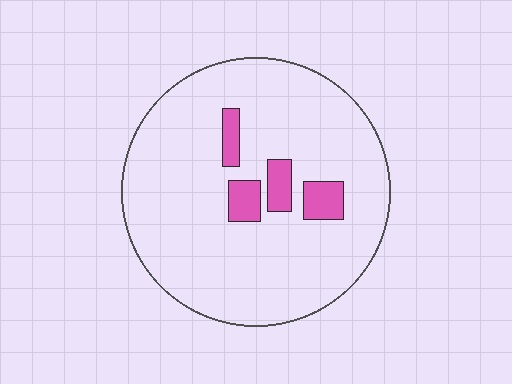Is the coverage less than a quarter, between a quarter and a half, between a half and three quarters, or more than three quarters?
Less than a quarter.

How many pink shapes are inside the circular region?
4.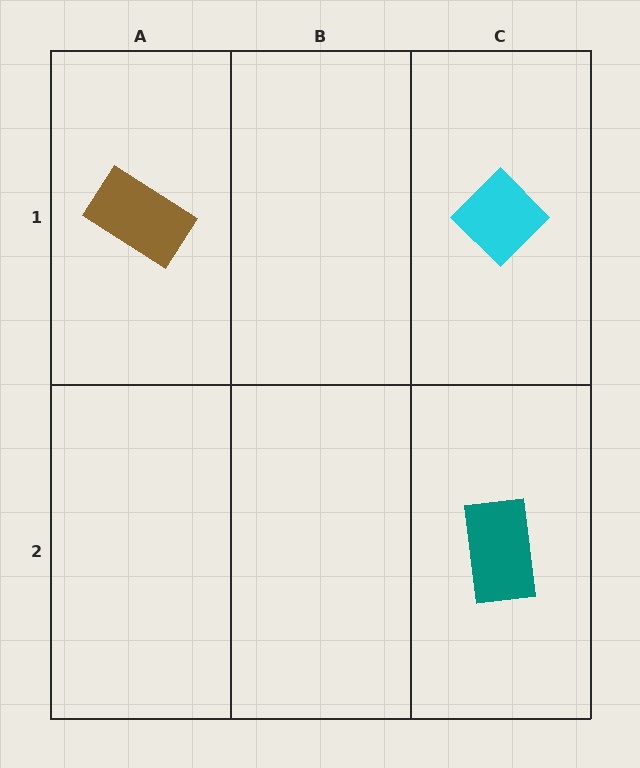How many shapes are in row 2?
1 shape.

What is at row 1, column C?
A cyan diamond.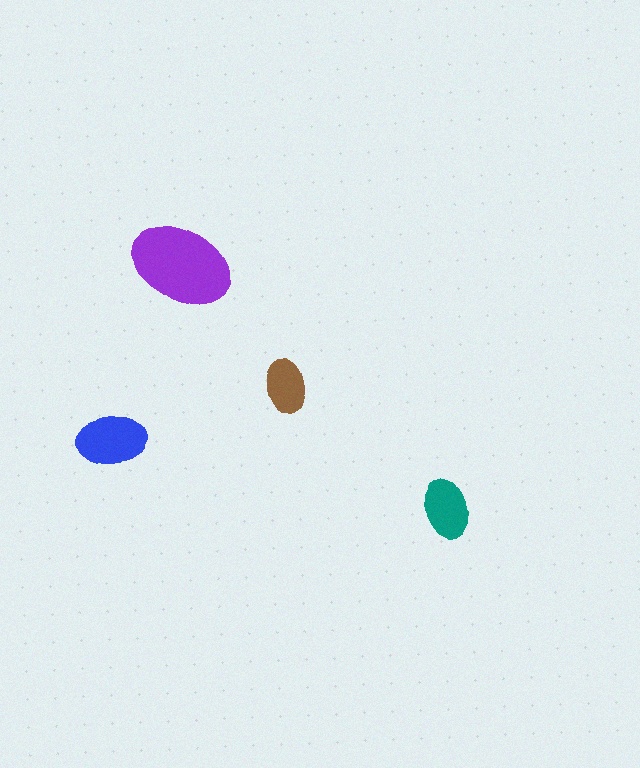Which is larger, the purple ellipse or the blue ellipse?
The purple one.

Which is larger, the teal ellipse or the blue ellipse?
The blue one.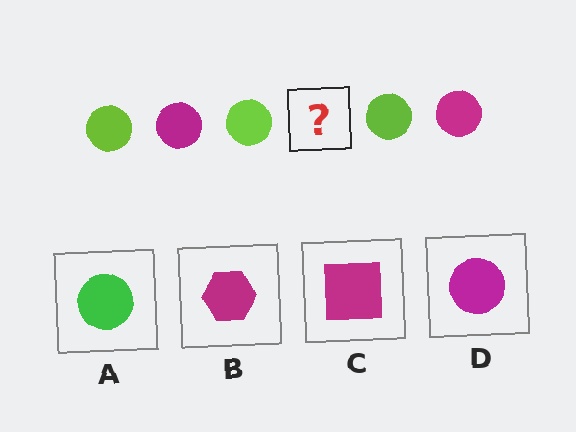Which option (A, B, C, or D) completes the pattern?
D.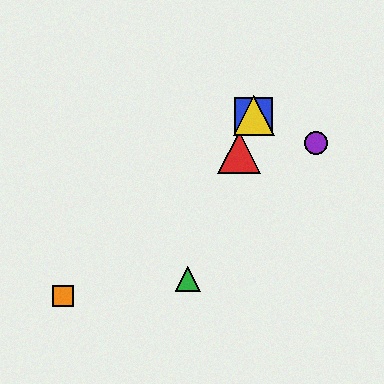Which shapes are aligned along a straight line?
The red triangle, the blue square, the green triangle, the yellow triangle are aligned along a straight line.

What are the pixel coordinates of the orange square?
The orange square is at (63, 296).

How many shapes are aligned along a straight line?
4 shapes (the red triangle, the blue square, the green triangle, the yellow triangle) are aligned along a straight line.